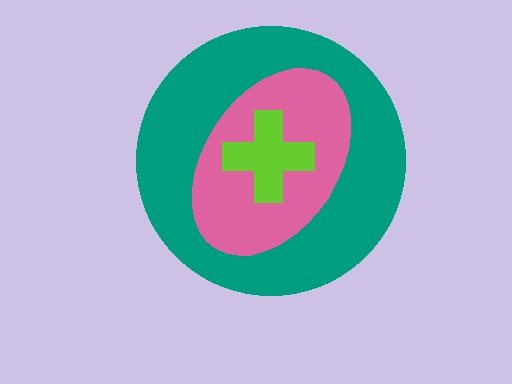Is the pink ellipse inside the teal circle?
Yes.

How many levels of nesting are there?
3.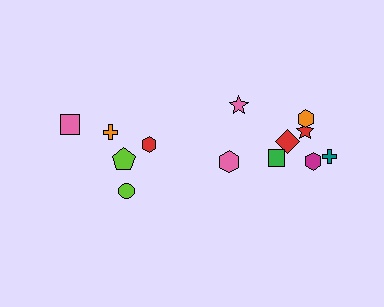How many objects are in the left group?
There are 5 objects.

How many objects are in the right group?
There are 8 objects.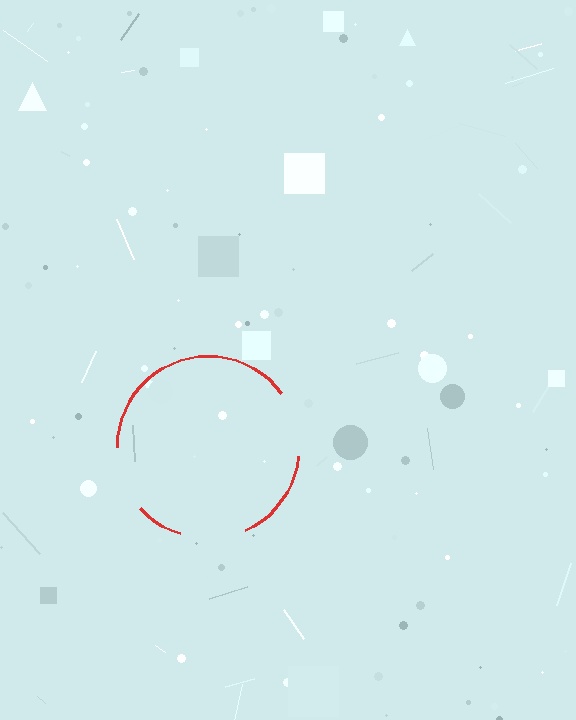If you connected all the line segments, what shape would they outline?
They would outline a circle.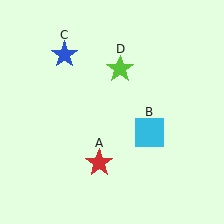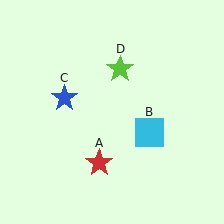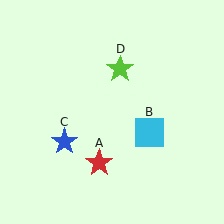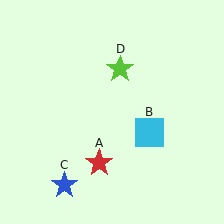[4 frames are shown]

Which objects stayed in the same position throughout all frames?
Red star (object A) and cyan square (object B) and lime star (object D) remained stationary.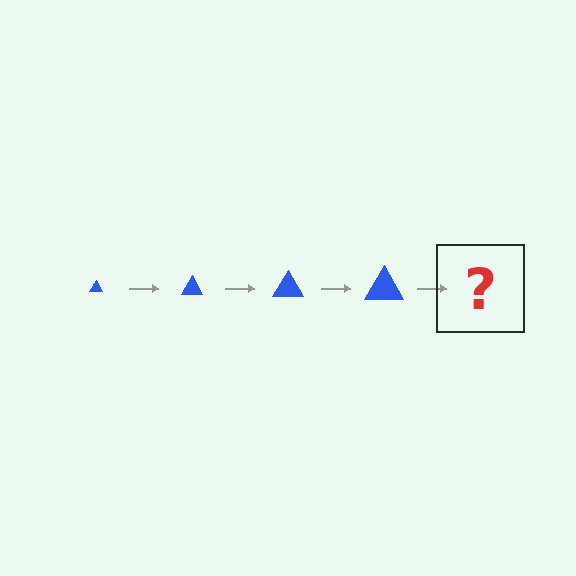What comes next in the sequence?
The next element should be a blue triangle, larger than the previous one.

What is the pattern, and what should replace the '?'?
The pattern is that the triangle gets progressively larger each step. The '?' should be a blue triangle, larger than the previous one.